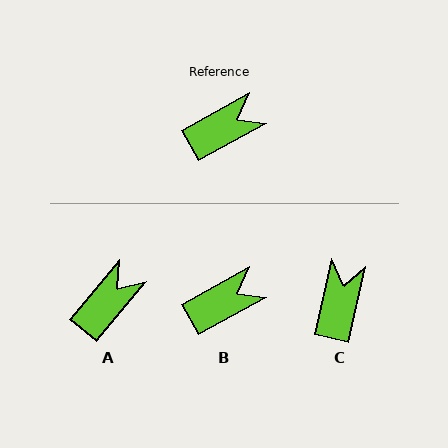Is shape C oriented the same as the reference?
No, it is off by about 49 degrees.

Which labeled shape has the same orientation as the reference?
B.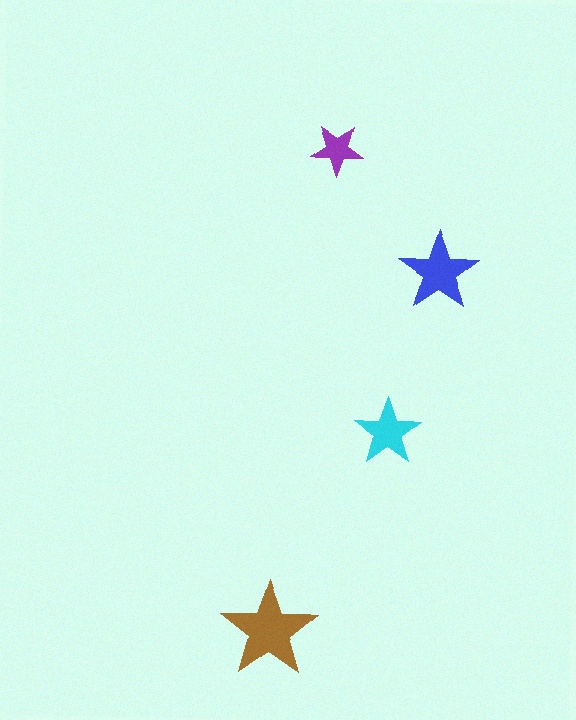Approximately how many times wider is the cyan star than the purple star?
About 1.5 times wider.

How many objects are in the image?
There are 4 objects in the image.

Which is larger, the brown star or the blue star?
The brown one.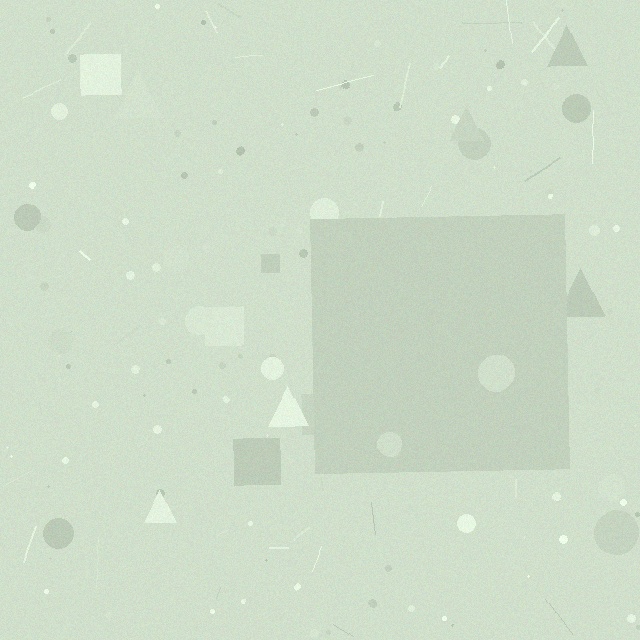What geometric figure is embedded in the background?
A square is embedded in the background.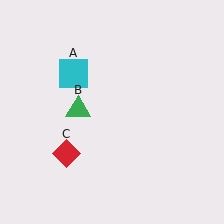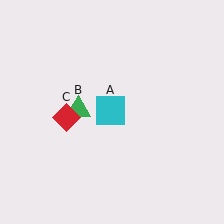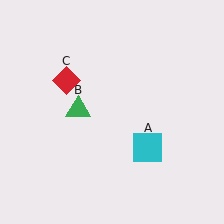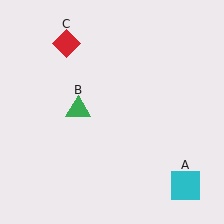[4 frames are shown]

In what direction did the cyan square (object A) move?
The cyan square (object A) moved down and to the right.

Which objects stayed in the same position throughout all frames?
Green triangle (object B) remained stationary.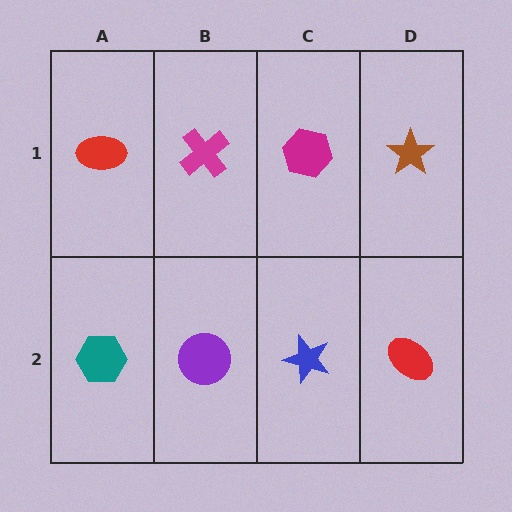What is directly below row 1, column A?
A teal hexagon.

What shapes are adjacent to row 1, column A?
A teal hexagon (row 2, column A), a magenta cross (row 1, column B).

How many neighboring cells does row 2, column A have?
2.